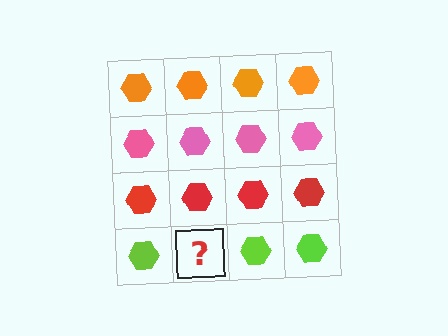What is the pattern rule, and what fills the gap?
The rule is that each row has a consistent color. The gap should be filled with a lime hexagon.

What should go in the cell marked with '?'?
The missing cell should contain a lime hexagon.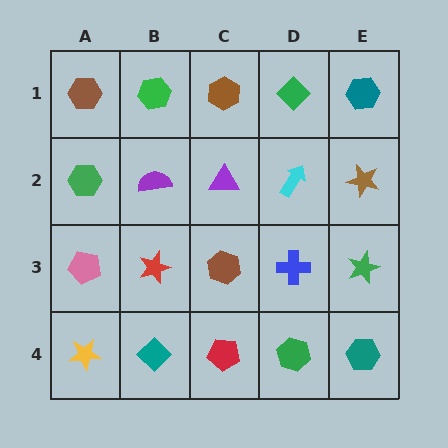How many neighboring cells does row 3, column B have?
4.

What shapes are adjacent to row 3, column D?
A cyan arrow (row 2, column D), a green hexagon (row 4, column D), a brown hexagon (row 3, column C), a green star (row 3, column E).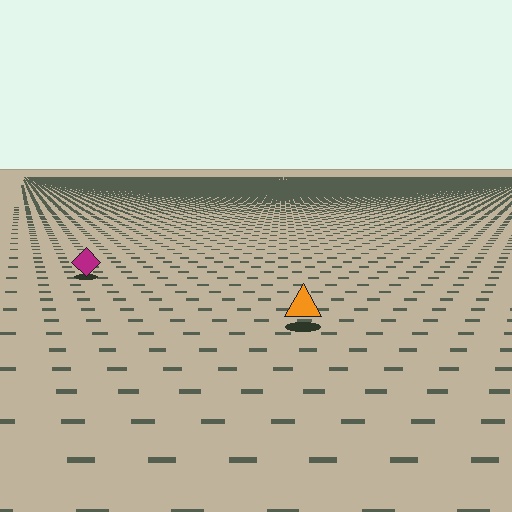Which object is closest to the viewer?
The orange triangle is closest. The texture marks near it are larger and more spread out.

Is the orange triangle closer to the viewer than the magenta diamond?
Yes. The orange triangle is closer — you can tell from the texture gradient: the ground texture is coarser near it.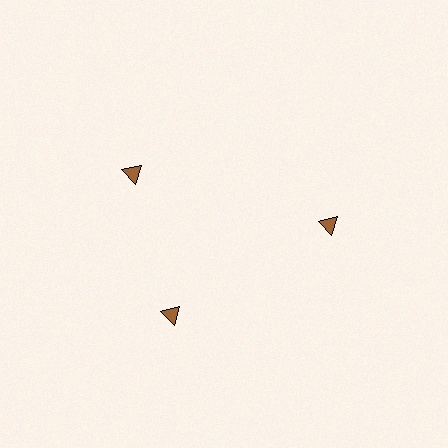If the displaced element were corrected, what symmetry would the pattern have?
It would have 3-fold rotational symmetry — the pattern would map onto itself every 120 degrees.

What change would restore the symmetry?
The symmetry would be restored by rotating it back into even spacing with its neighbors so that all 3 triangles sit at equal angles and equal distance from the center.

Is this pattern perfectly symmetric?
No. The 3 brown triangles are arranged in a ring, but one element near the 11 o'clock position is rotated out of alignment along the ring, breaking the 3-fold rotational symmetry.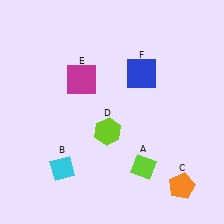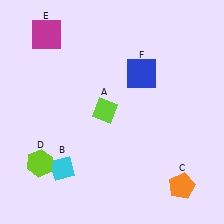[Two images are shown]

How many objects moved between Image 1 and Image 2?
3 objects moved between the two images.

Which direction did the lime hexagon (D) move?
The lime hexagon (D) moved left.